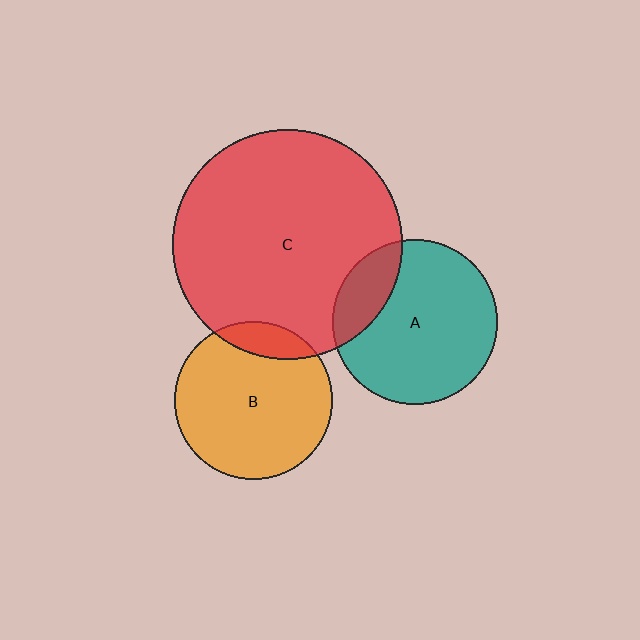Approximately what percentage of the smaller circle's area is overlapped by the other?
Approximately 20%.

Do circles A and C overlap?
Yes.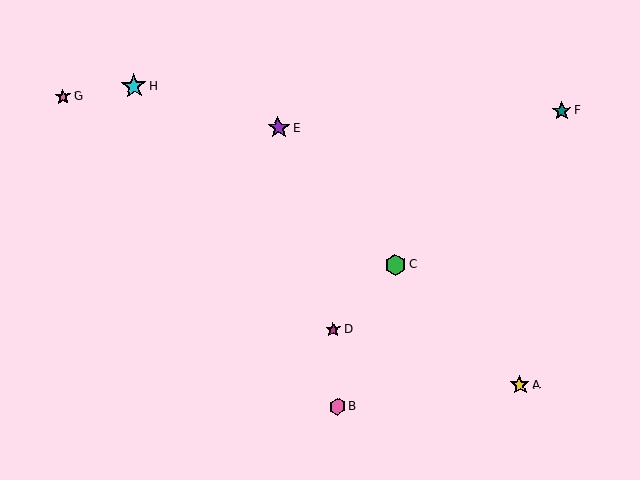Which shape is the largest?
The cyan star (labeled H) is the largest.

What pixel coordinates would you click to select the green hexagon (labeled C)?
Click at (395, 265) to select the green hexagon C.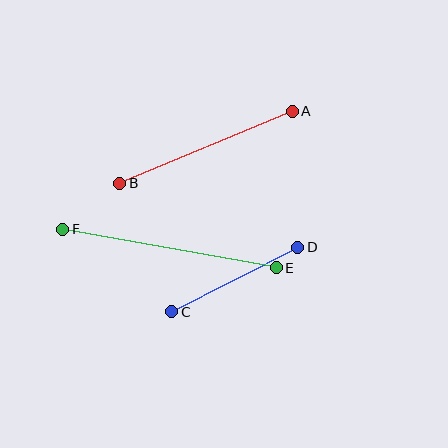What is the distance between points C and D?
The distance is approximately 141 pixels.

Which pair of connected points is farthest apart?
Points E and F are farthest apart.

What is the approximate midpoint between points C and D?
The midpoint is at approximately (235, 280) pixels.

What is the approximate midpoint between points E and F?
The midpoint is at approximately (169, 249) pixels.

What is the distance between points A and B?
The distance is approximately 187 pixels.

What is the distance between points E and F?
The distance is approximately 216 pixels.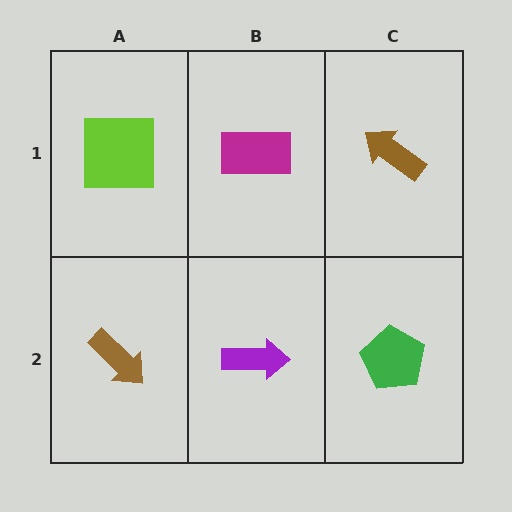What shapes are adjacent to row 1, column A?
A brown arrow (row 2, column A), a magenta rectangle (row 1, column B).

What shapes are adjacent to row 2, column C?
A brown arrow (row 1, column C), a purple arrow (row 2, column B).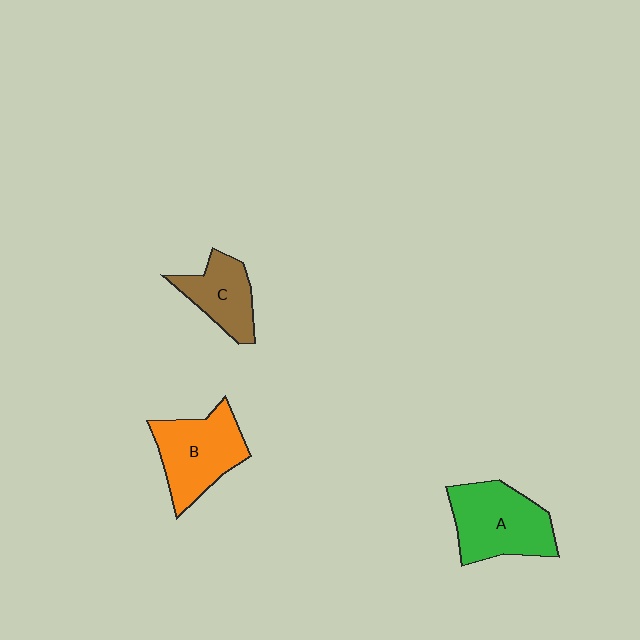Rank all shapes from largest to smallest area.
From largest to smallest: A (green), B (orange), C (brown).